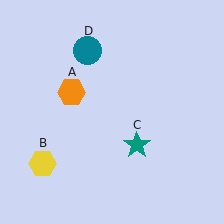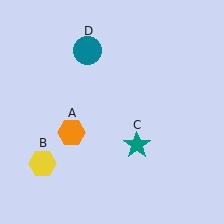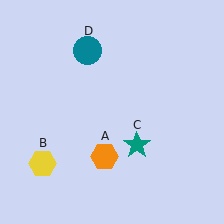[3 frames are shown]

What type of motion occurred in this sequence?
The orange hexagon (object A) rotated counterclockwise around the center of the scene.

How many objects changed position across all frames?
1 object changed position: orange hexagon (object A).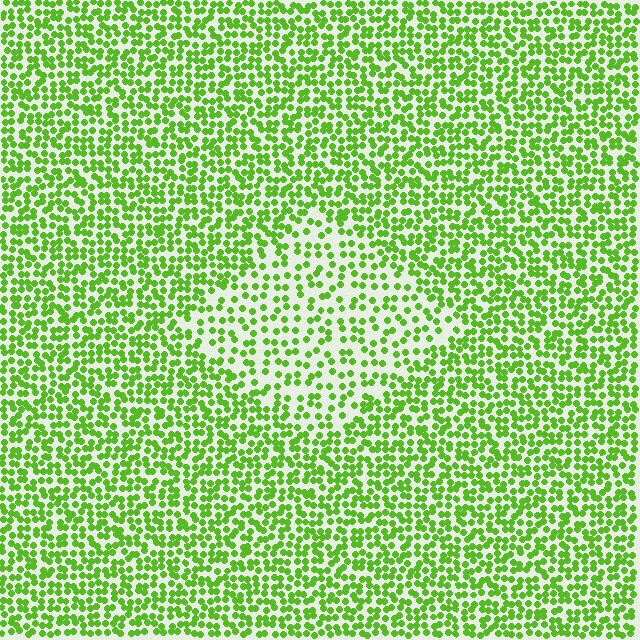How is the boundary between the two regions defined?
The boundary is defined by a change in element density (approximately 1.8x ratio). All elements are the same color, size, and shape.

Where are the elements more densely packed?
The elements are more densely packed outside the diamond boundary.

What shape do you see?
I see a diamond.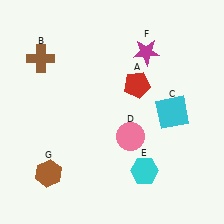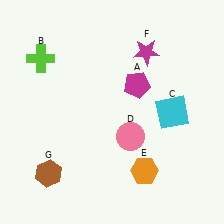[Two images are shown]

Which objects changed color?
A changed from red to magenta. B changed from brown to lime. E changed from cyan to orange.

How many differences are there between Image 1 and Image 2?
There are 3 differences between the two images.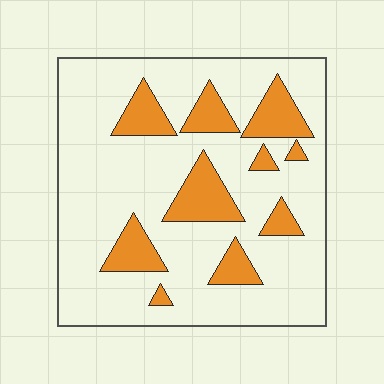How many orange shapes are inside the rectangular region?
10.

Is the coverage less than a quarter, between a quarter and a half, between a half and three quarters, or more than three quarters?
Less than a quarter.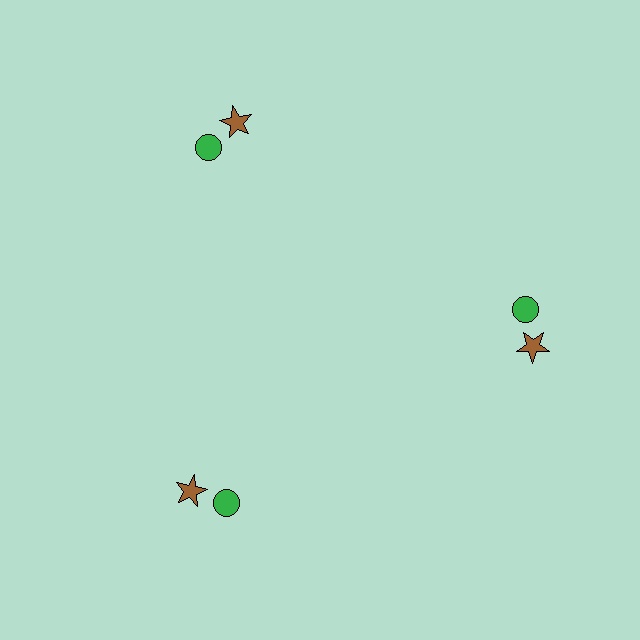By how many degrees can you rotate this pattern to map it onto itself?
The pattern maps onto itself every 120 degrees of rotation.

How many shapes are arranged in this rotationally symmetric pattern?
There are 6 shapes, arranged in 3 groups of 2.